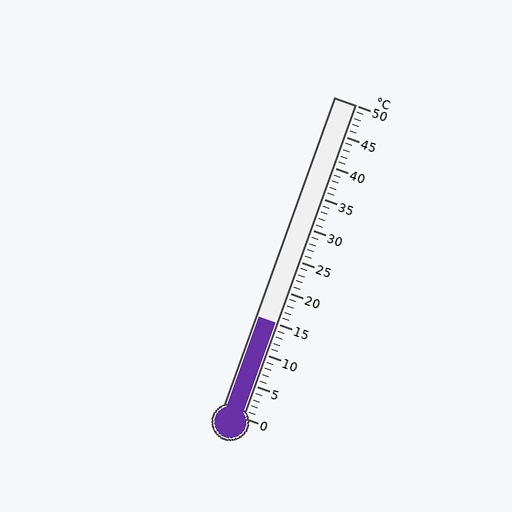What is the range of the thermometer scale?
The thermometer scale ranges from 0°C to 50°C.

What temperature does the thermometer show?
The thermometer shows approximately 15°C.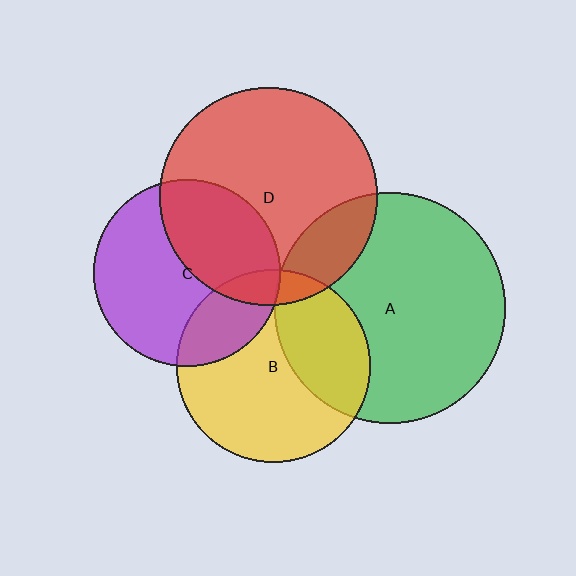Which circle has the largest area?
Circle A (green).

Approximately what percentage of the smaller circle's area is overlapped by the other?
Approximately 5%.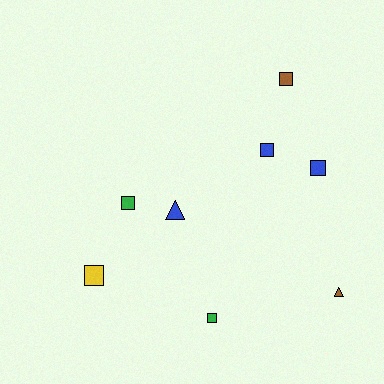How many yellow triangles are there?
There are no yellow triangles.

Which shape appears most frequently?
Square, with 6 objects.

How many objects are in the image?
There are 8 objects.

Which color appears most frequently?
Blue, with 3 objects.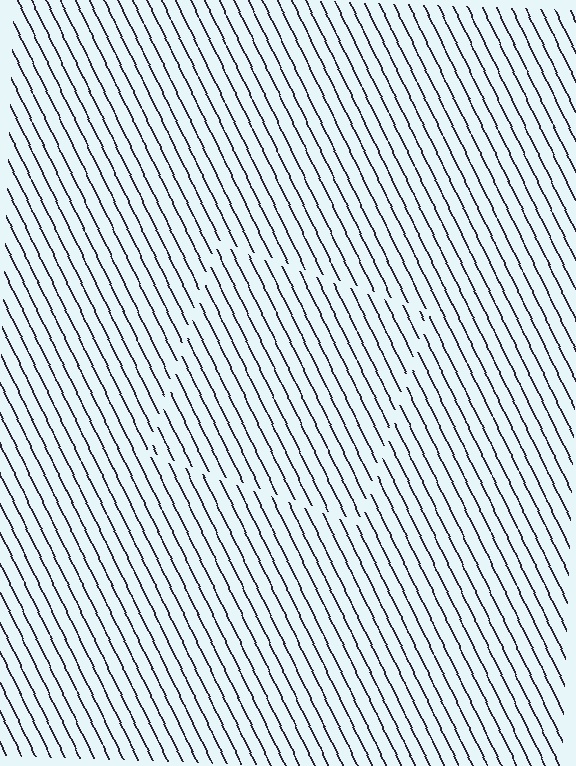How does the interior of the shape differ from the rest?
The interior of the shape contains the same grating, shifted by half a period — the contour is defined by the phase discontinuity where line-ends from the inner and outer gratings abut.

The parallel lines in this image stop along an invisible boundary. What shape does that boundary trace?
An illusory square. The interior of the shape contains the same grating, shifted by half a period — the contour is defined by the phase discontinuity where line-ends from the inner and outer gratings abut.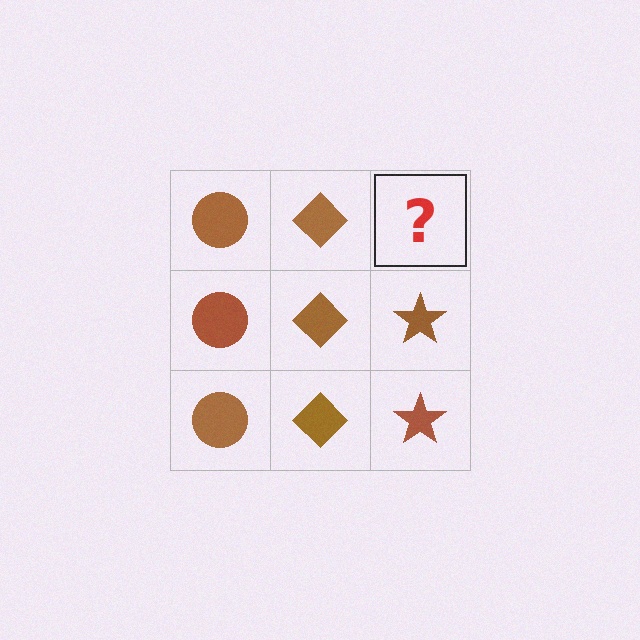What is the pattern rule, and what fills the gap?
The rule is that each column has a consistent shape. The gap should be filled with a brown star.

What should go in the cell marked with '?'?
The missing cell should contain a brown star.